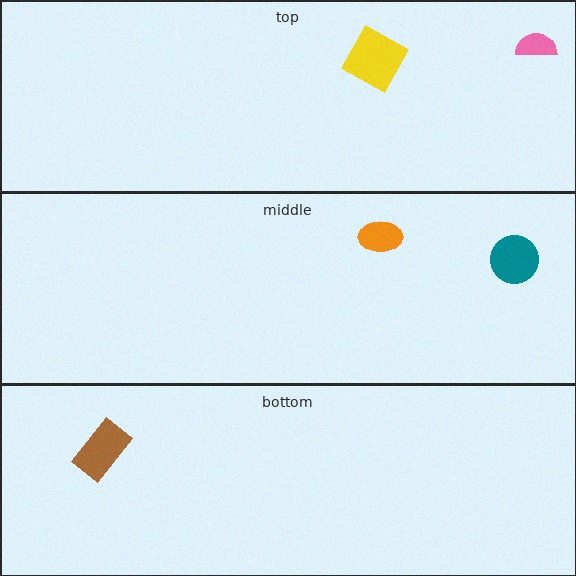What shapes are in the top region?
The yellow square, the pink semicircle.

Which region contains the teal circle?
The middle region.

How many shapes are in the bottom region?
1.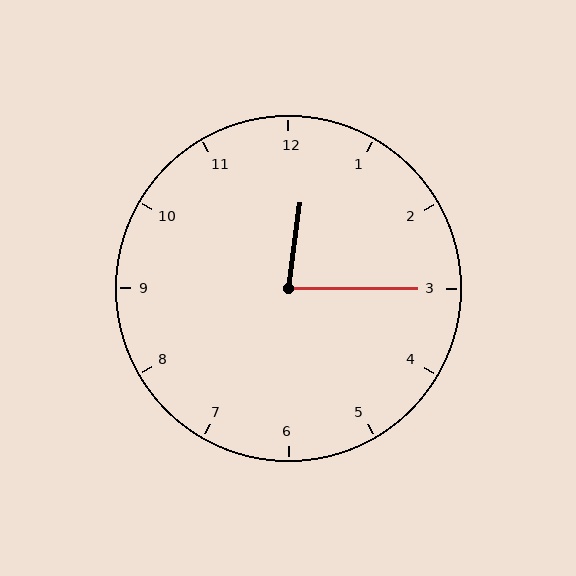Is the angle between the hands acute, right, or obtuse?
It is acute.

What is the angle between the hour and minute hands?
Approximately 82 degrees.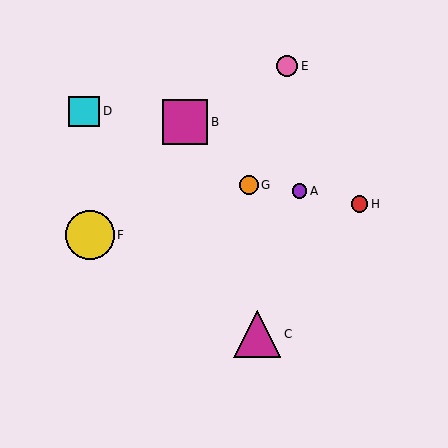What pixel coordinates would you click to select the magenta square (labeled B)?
Click at (185, 122) to select the magenta square B.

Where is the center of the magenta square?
The center of the magenta square is at (185, 122).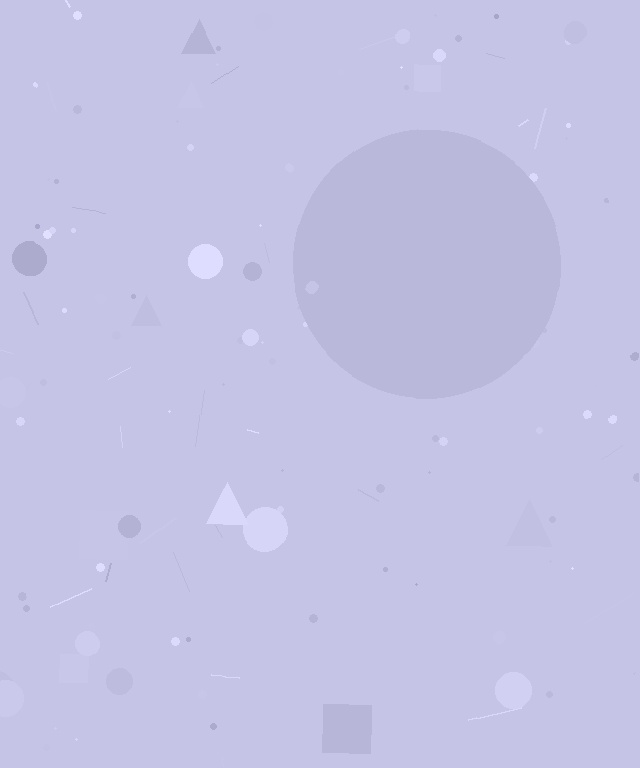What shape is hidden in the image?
A circle is hidden in the image.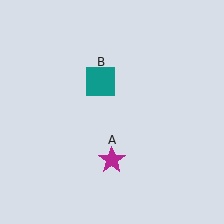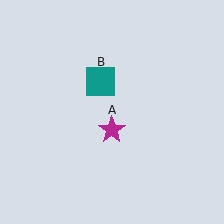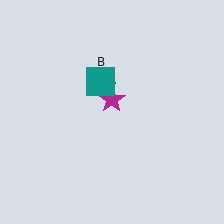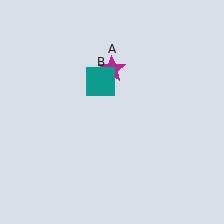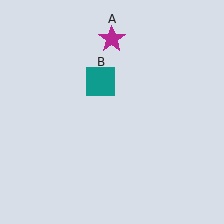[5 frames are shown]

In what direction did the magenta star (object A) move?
The magenta star (object A) moved up.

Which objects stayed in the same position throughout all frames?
Teal square (object B) remained stationary.